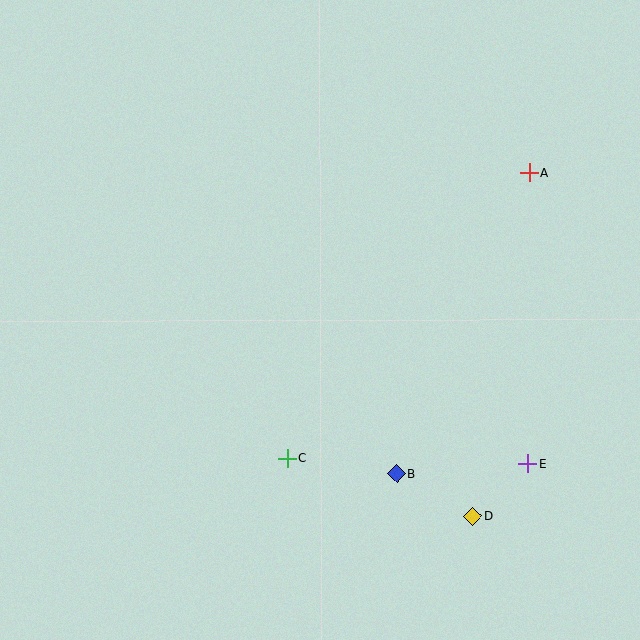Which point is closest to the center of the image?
Point C at (287, 458) is closest to the center.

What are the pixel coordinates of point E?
Point E is at (528, 464).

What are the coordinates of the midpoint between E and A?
The midpoint between E and A is at (528, 319).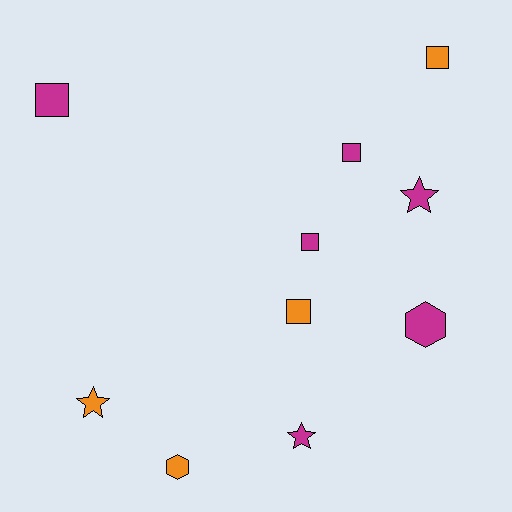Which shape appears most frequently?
Square, with 5 objects.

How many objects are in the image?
There are 10 objects.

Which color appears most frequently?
Magenta, with 6 objects.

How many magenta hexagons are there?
There is 1 magenta hexagon.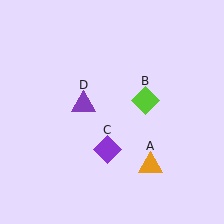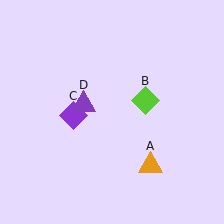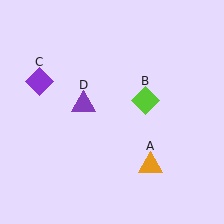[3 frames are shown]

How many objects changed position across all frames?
1 object changed position: purple diamond (object C).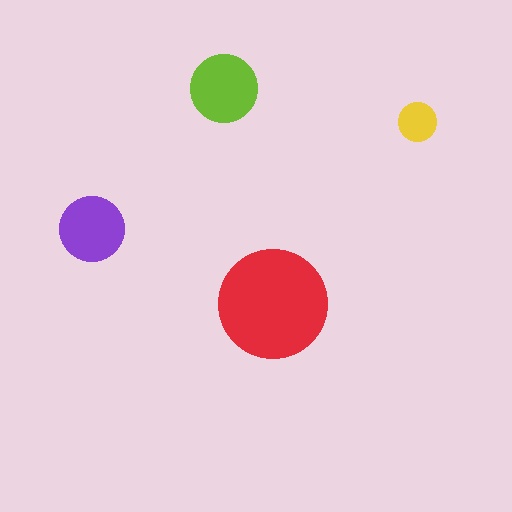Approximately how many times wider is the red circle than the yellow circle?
About 3 times wider.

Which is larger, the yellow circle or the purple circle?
The purple one.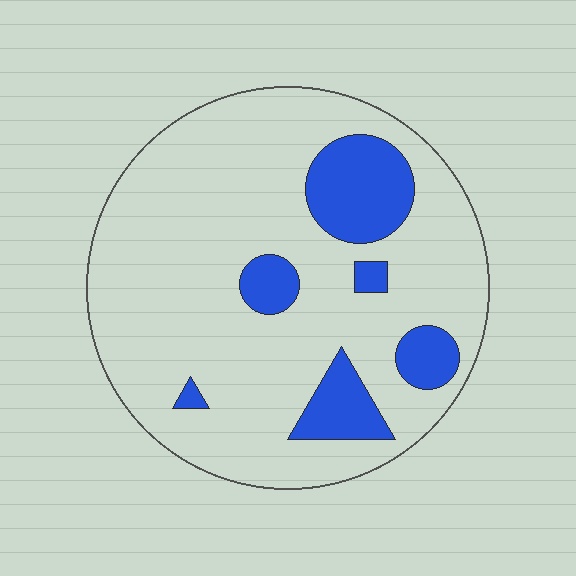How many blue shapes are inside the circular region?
6.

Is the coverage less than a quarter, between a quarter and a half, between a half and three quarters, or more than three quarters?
Less than a quarter.